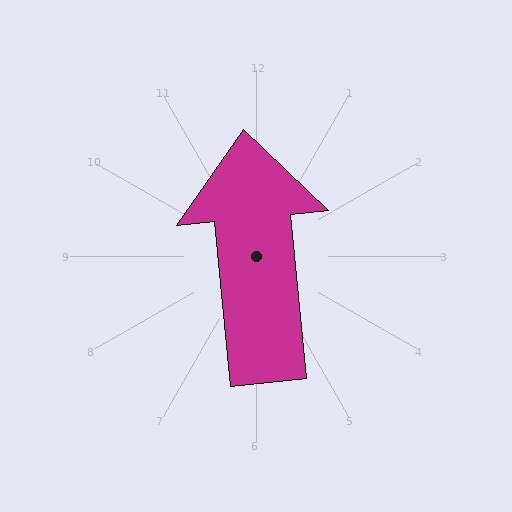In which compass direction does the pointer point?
North.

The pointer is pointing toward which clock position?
Roughly 12 o'clock.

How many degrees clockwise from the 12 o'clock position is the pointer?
Approximately 354 degrees.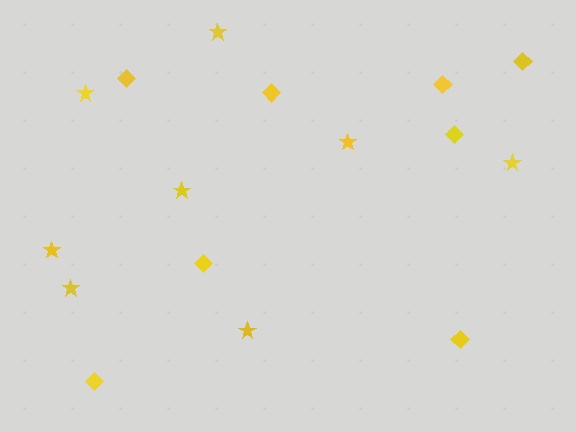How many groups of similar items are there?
There are 2 groups: one group of diamonds (8) and one group of stars (8).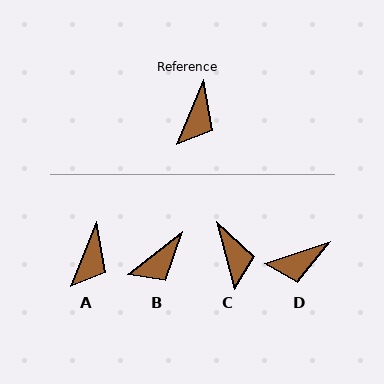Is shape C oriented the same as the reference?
No, it is off by about 37 degrees.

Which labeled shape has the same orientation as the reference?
A.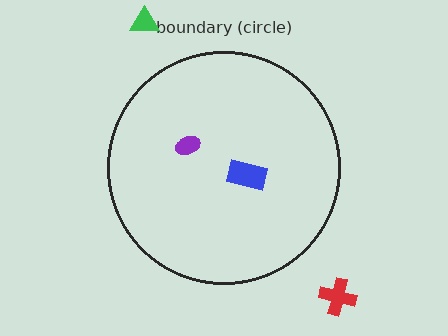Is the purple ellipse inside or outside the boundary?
Inside.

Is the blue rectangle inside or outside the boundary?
Inside.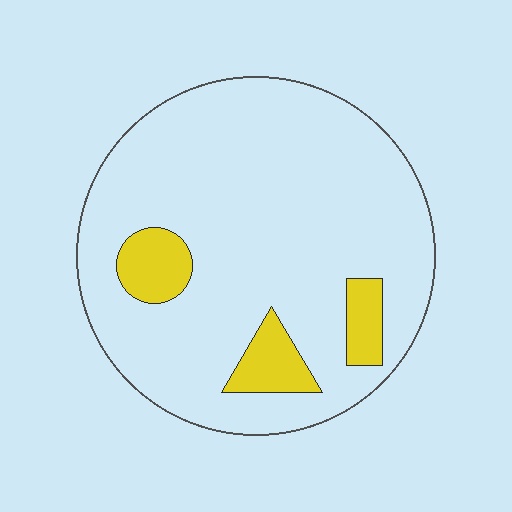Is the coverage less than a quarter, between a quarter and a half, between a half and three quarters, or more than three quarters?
Less than a quarter.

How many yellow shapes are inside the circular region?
3.